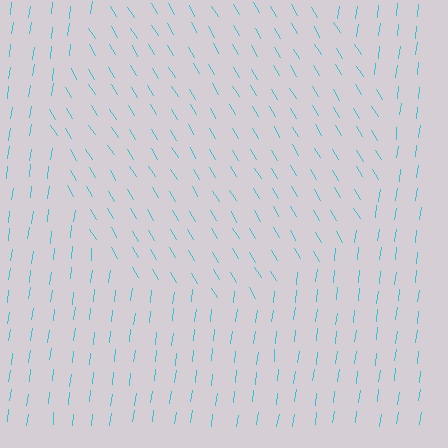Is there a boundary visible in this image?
Yes, there is a texture boundary formed by a change in line orientation.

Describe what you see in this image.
The image is filled with small cyan line segments. A circle region in the image has lines oriented differently from the surrounding lines, creating a visible texture boundary.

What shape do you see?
I see a circle.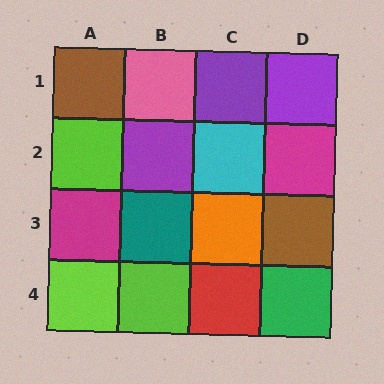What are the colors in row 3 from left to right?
Magenta, teal, orange, brown.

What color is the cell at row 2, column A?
Lime.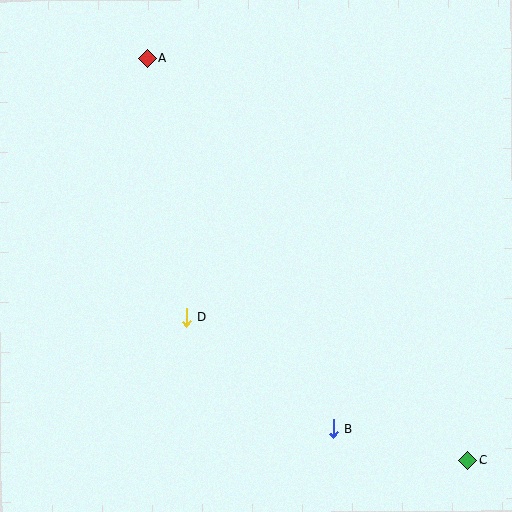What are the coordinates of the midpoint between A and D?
The midpoint between A and D is at (167, 188).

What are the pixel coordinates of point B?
Point B is at (334, 429).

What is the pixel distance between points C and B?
The distance between C and B is 138 pixels.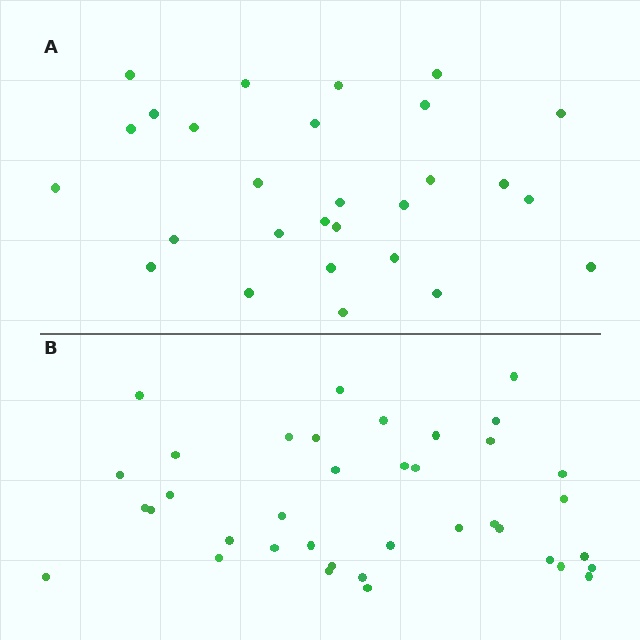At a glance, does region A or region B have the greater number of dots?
Region B (the bottom region) has more dots.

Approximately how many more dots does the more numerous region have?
Region B has roughly 10 or so more dots than region A.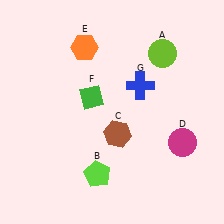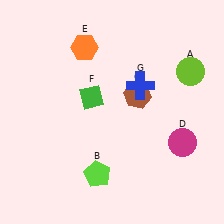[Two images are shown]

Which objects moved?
The objects that moved are: the lime circle (A), the brown hexagon (C).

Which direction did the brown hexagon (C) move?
The brown hexagon (C) moved up.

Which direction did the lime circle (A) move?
The lime circle (A) moved right.